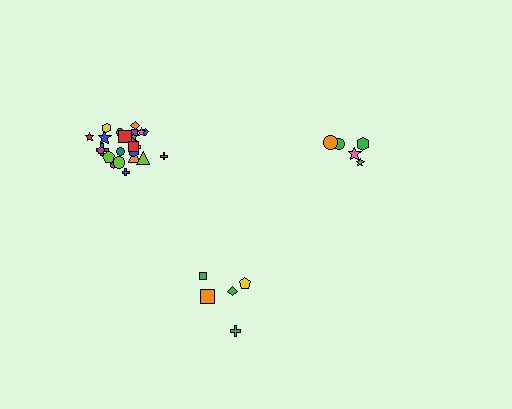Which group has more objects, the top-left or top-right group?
The top-left group.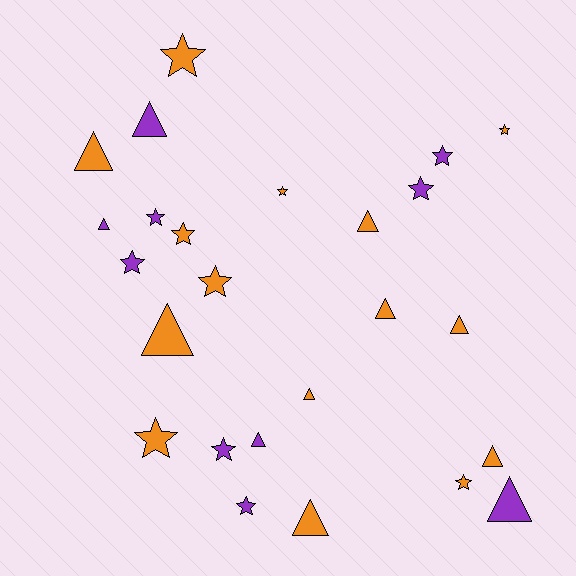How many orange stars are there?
There are 7 orange stars.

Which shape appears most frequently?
Star, with 13 objects.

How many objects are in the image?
There are 25 objects.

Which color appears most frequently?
Orange, with 15 objects.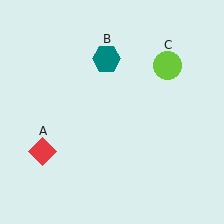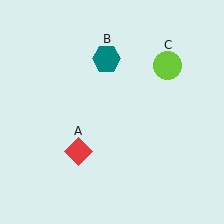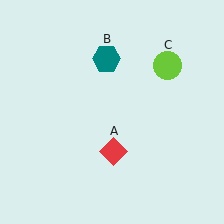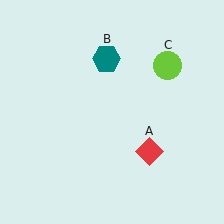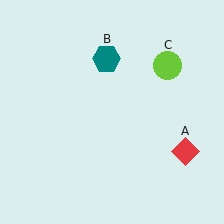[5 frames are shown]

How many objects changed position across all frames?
1 object changed position: red diamond (object A).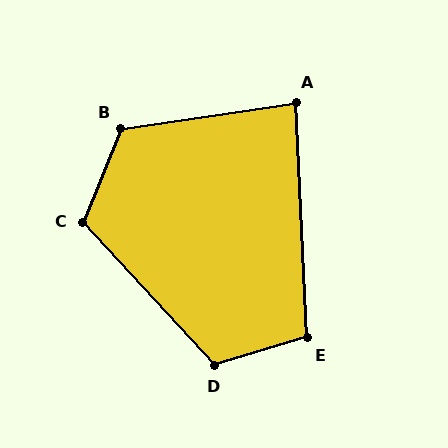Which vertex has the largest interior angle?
B, at approximately 120 degrees.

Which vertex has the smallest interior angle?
A, at approximately 84 degrees.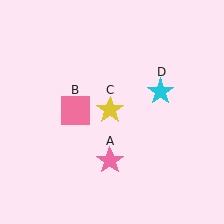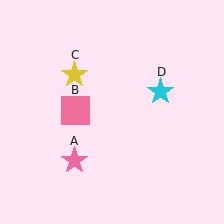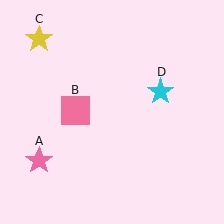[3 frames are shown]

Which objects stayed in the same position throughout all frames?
Pink square (object B) and cyan star (object D) remained stationary.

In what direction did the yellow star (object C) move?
The yellow star (object C) moved up and to the left.